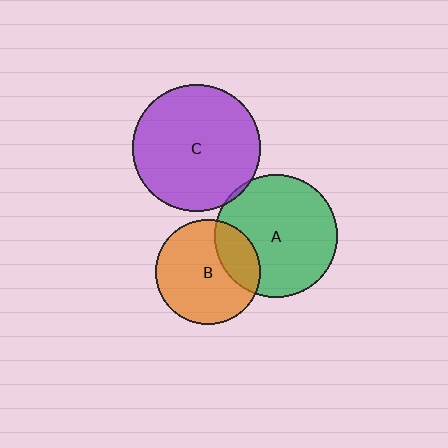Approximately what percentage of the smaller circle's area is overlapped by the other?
Approximately 5%.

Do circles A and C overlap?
Yes.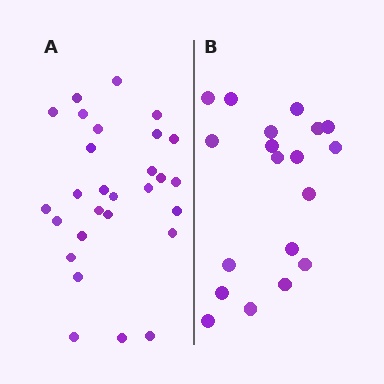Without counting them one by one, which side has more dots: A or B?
Region A (the left region) has more dots.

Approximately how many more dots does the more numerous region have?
Region A has roughly 8 or so more dots than region B.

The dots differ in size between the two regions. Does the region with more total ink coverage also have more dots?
No. Region B has more total ink coverage because its dots are larger, but region A actually contains more individual dots. Total area can be misleading — the number of items is what matters here.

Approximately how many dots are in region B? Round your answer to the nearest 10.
About 20 dots. (The exact count is 19, which rounds to 20.)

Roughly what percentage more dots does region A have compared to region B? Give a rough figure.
About 45% more.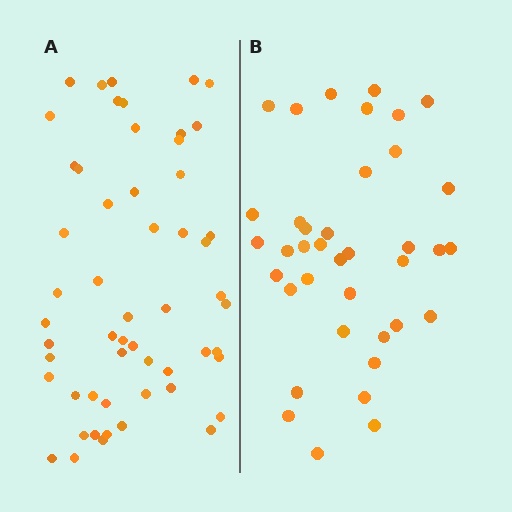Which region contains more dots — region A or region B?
Region A (the left region) has more dots.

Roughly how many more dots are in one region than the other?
Region A has approximately 15 more dots than region B.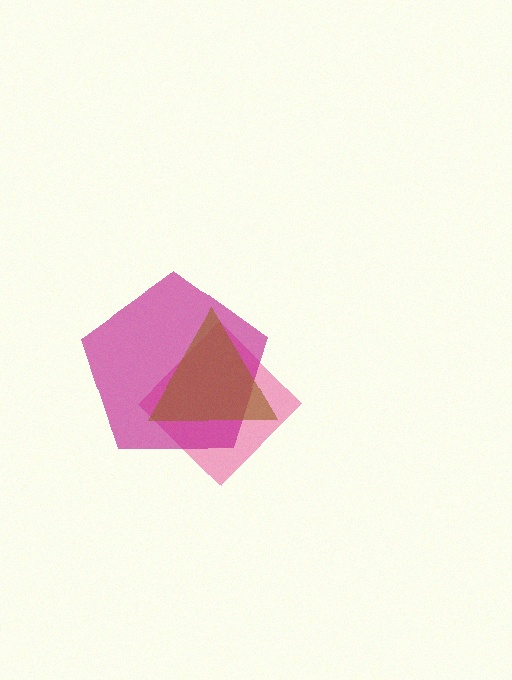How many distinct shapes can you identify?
There are 3 distinct shapes: a pink diamond, a magenta pentagon, a brown triangle.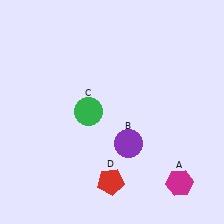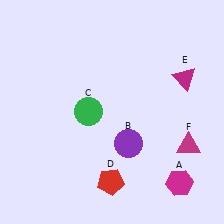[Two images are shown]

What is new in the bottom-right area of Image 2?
A magenta triangle (F) was added in the bottom-right area of Image 2.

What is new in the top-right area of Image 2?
A magenta triangle (E) was added in the top-right area of Image 2.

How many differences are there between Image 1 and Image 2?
There are 2 differences between the two images.